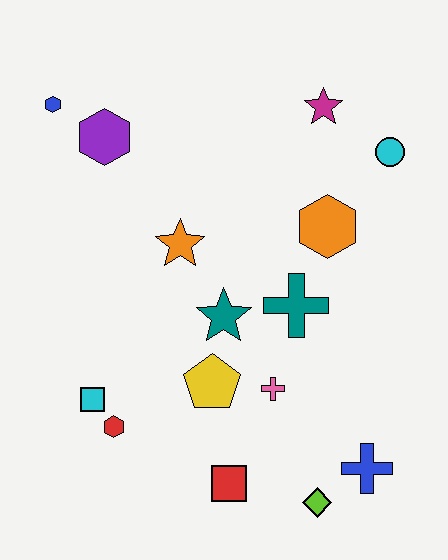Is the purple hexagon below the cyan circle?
No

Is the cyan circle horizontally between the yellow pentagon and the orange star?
No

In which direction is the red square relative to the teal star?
The red square is below the teal star.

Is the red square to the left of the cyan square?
No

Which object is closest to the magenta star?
The cyan circle is closest to the magenta star.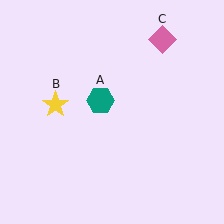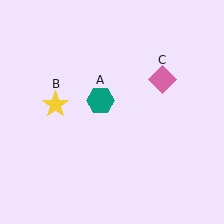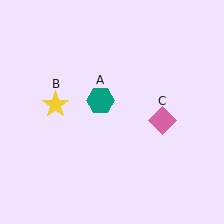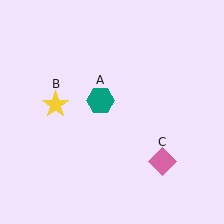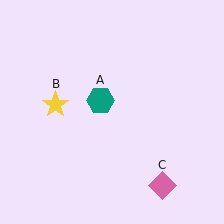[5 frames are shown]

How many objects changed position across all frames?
1 object changed position: pink diamond (object C).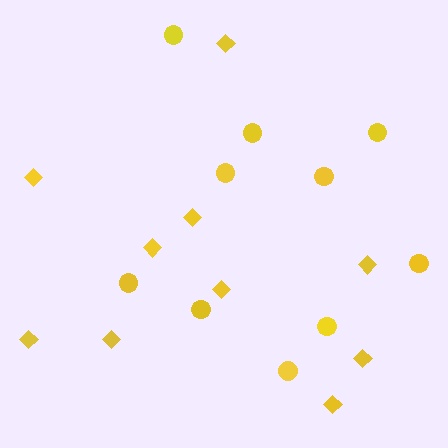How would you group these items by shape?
There are 2 groups: one group of diamonds (10) and one group of circles (10).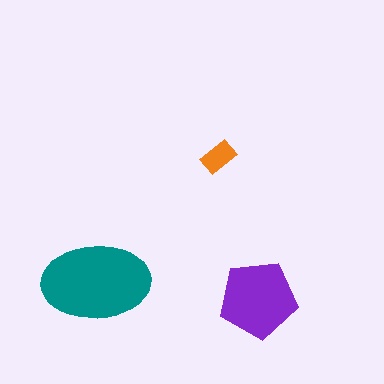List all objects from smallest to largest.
The orange rectangle, the purple pentagon, the teal ellipse.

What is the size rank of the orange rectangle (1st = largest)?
3rd.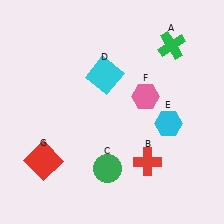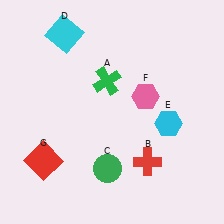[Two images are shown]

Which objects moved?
The objects that moved are: the green cross (A), the cyan square (D).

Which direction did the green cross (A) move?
The green cross (A) moved left.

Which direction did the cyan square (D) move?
The cyan square (D) moved up.